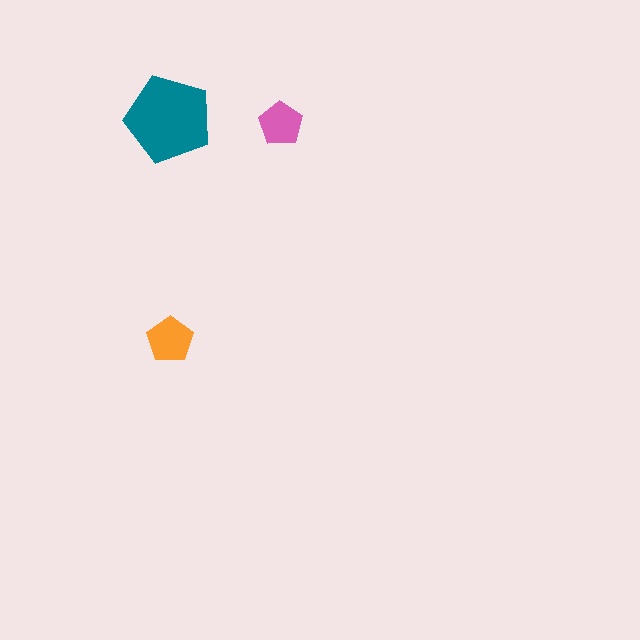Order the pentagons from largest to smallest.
the teal one, the orange one, the pink one.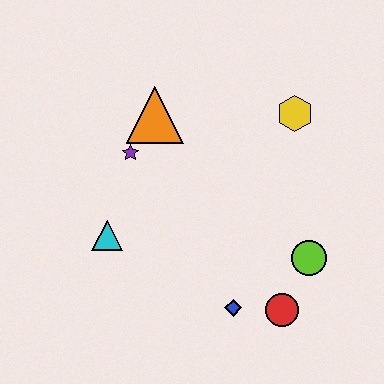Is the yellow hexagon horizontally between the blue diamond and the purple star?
No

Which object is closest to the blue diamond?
The red circle is closest to the blue diamond.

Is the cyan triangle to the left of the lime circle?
Yes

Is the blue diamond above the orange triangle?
No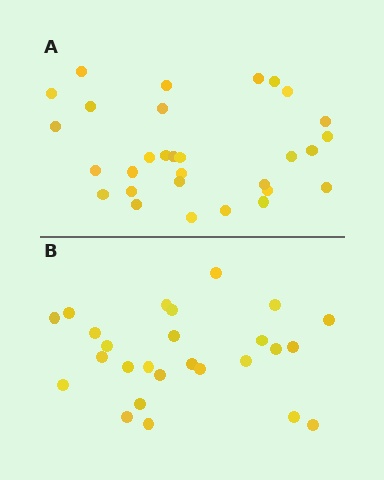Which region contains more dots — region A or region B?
Region A (the top region) has more dots.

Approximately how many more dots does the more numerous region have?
Region A has about 4 more dots than region B.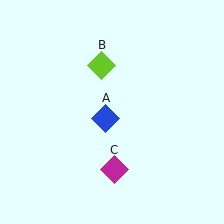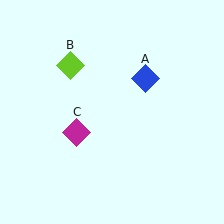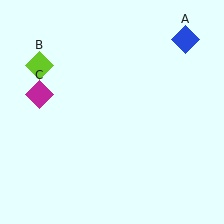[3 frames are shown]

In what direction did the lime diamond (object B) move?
The lime diamond (object B) moved left.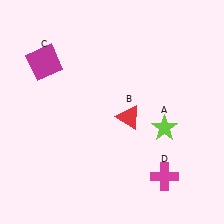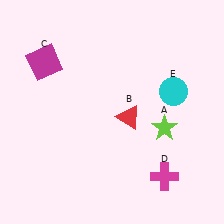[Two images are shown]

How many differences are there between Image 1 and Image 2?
There is 1 difference between the two images.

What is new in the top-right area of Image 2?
A cyan circle (E) was added in the top-right area of Image 2.